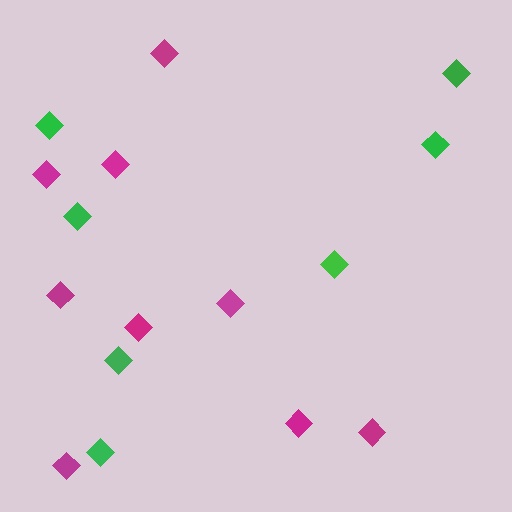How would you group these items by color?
There are 2 groups: one group of magenta diamonds (9) and one group of green diamonds (7).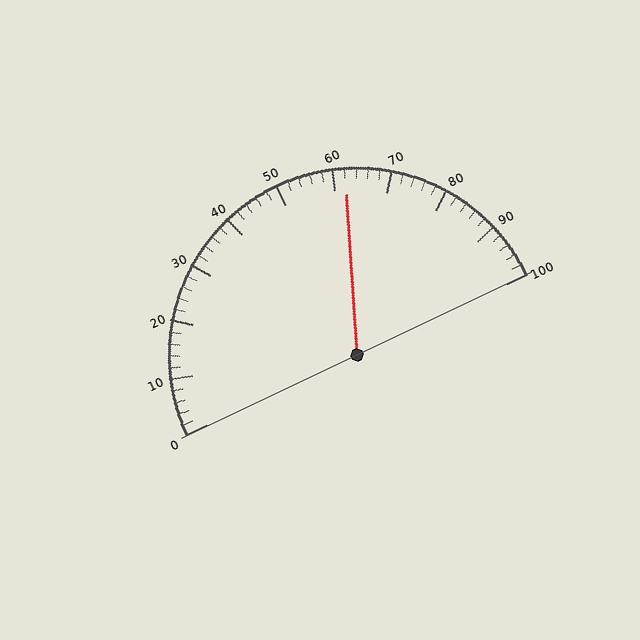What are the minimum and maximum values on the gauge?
The gauge ranges from 0 to 100.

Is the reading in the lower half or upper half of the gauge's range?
The reading is in the upper half of the range (0 to 100).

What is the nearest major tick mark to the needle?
The nearest major tick mark is 60.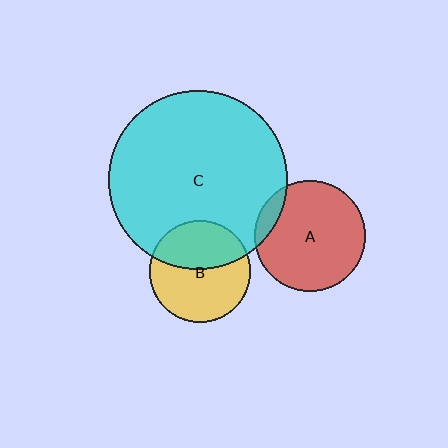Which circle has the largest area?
Circle C (cyan).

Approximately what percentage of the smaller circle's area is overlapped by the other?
Approximately 40%.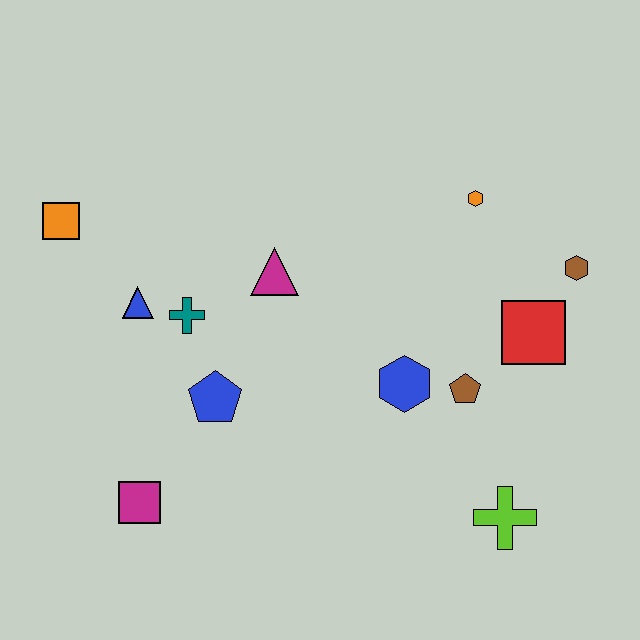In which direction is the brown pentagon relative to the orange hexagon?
The brown pentagon is below the orange hexagon.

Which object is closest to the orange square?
The blue triangle is closest to the orange square.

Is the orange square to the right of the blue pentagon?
No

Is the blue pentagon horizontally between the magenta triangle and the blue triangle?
Yes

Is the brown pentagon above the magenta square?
Yes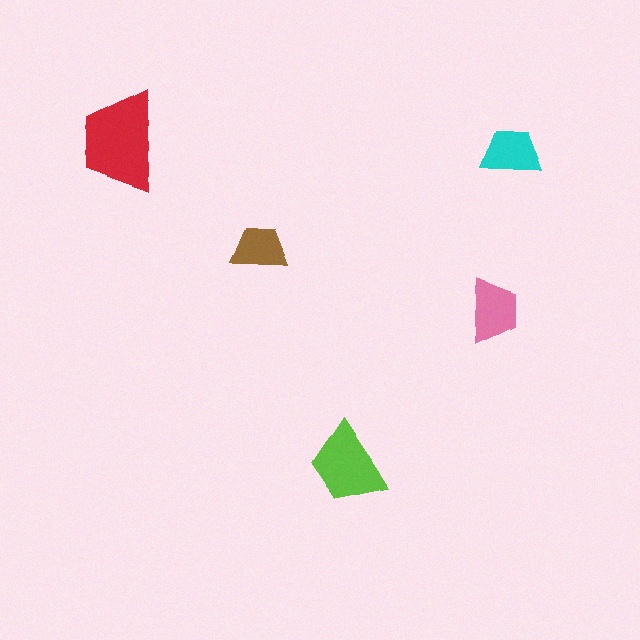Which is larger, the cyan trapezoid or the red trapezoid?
The red one.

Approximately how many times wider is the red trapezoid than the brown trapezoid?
About 2 times wider.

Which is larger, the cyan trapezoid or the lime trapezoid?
The lime one.